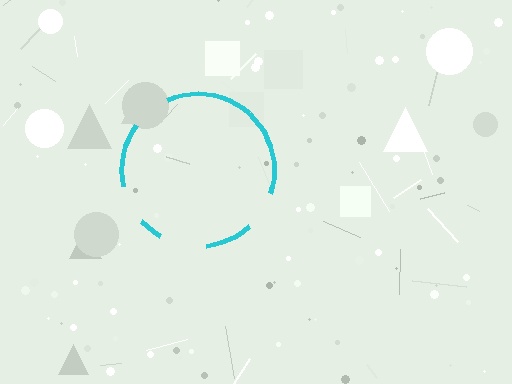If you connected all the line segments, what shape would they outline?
They would outline a circle.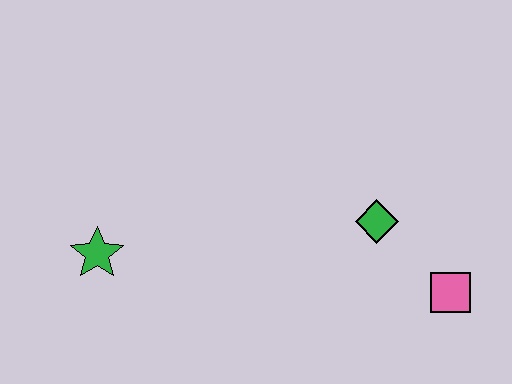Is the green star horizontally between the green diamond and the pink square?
No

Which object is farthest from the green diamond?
The green star is farthest from the green diamond.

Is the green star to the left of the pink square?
Yes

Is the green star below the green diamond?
Yes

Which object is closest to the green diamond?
The pink square is closest to the green diamond.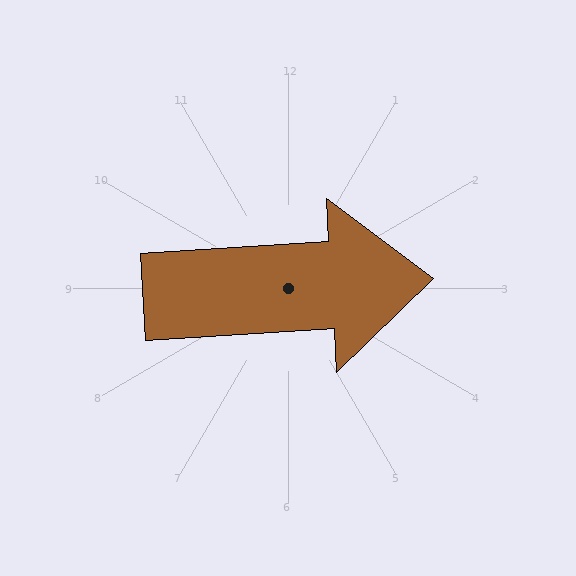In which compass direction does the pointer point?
East.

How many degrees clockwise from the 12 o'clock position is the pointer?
Approximately 86 degrees.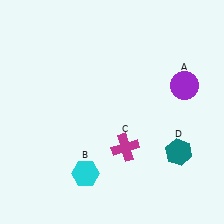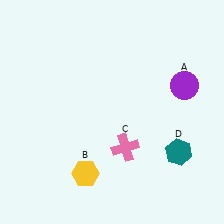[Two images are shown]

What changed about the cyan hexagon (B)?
In Image 1, B is cyan. In Image 2, it changed to yellow.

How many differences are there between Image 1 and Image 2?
There are 2 differences between the two images.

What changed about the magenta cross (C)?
In Image 1, C is magenta. In Image 2, it changed to pink.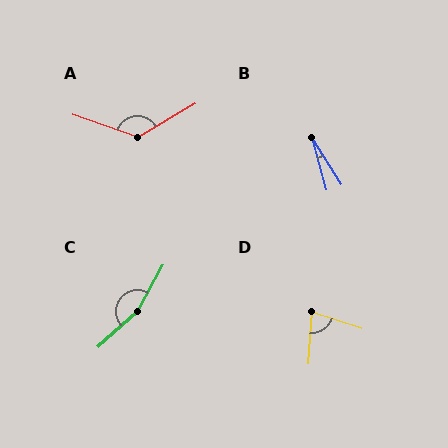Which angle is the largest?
C, at approximately 161 degrees.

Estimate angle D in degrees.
Approximately 76 degrees.